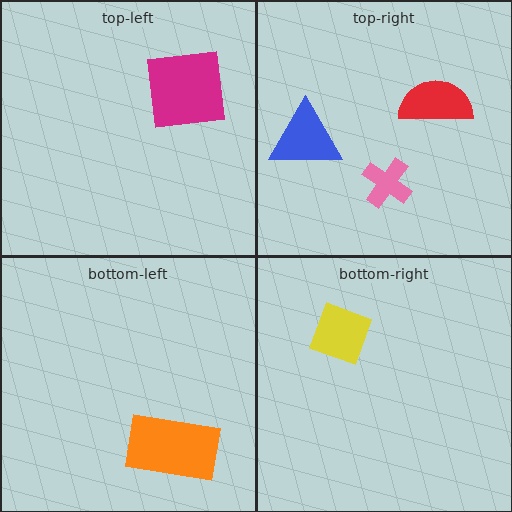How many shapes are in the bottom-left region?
1.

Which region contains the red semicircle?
The top-right region.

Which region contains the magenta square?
The top-left region.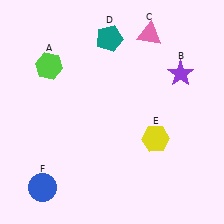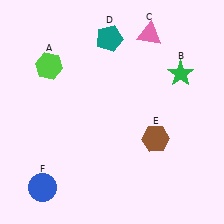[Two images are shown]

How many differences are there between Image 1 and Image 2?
There are 2 differences between the two images.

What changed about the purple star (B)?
In Image 1, B is purple. In Image 2, it changed to green.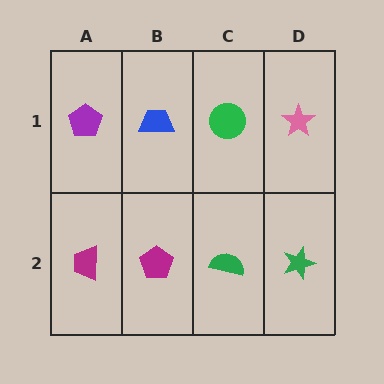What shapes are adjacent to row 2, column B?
A blue trapezoid (row 1, column B), a magenta trapezoid (row 2, column A), a green semicircle (row 2, column C).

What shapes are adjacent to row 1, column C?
A green semicircle (row 2, column C), a blue trapezoid (row 1, column B), a pink star (row 1, column D).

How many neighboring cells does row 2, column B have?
3.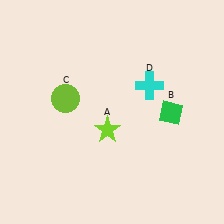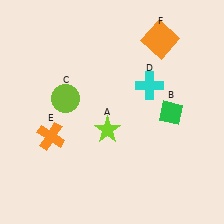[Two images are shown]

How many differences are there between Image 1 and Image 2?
There are 2 differences between the two images.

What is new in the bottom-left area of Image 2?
An orange cross (E) was added in the bottom-left area of Image 2.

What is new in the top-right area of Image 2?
An orange square (F) was added in the top-right area of Image 2.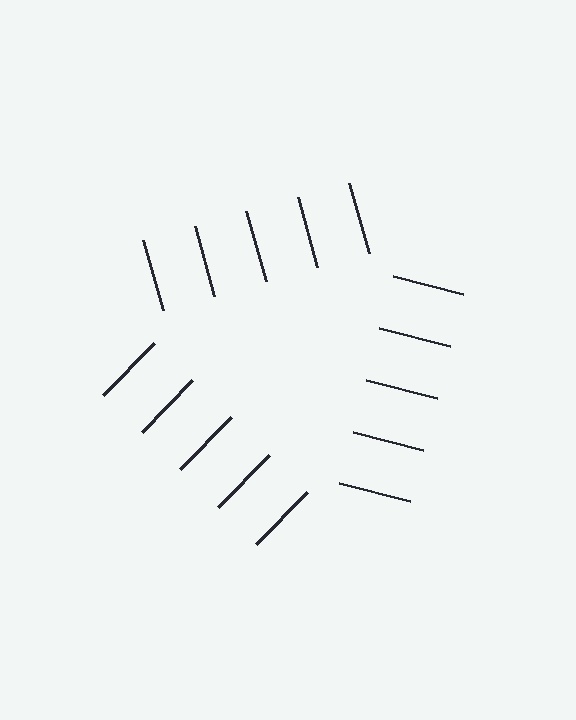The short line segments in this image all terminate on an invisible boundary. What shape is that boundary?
An illusory triangle — the line segments terminate on its edges but no continuous stroke is drawn.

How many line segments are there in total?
15 — 5 along each of the 3 edges.